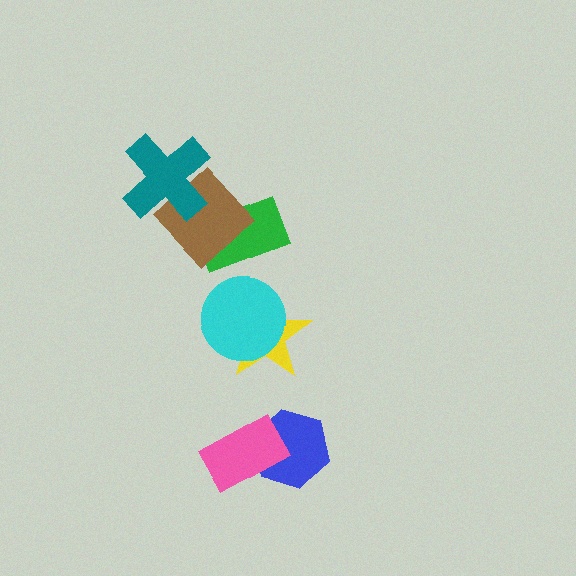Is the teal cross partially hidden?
No, no other shape covers it.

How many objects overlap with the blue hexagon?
1 object overlaps with the blue hexagon.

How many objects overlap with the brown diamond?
2 objects overlap with the brown diamond.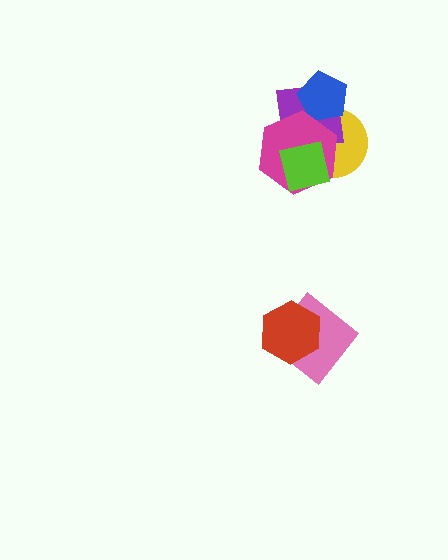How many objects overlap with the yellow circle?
4 objects overlap with the yellow circle.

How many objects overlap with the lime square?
3 objects overlap with the lime square.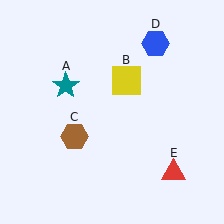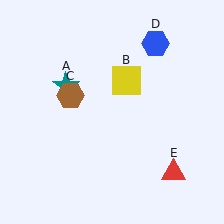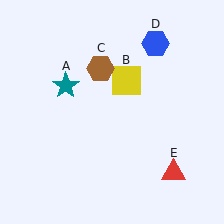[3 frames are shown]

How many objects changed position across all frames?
1 object changed position: brown hexagon (object C).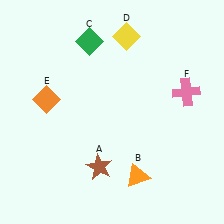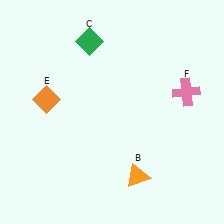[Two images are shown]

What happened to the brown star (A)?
The brown star (A) was removed in Image 2. It was in the bottom-left area of Image 1.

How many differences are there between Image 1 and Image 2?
There are 2 differences between the two images.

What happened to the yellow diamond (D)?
The yellow diamond (D) was removed in Image 2. It was in the top-right area of Image 1.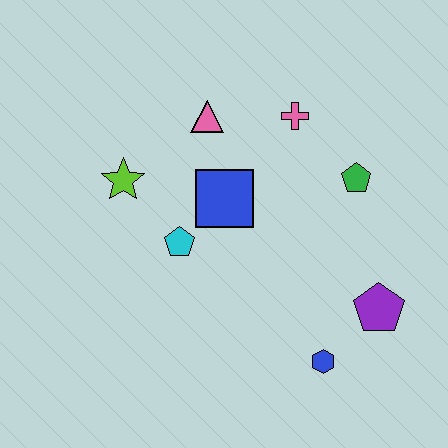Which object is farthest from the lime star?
The purple pentagon is farthest from the lime star.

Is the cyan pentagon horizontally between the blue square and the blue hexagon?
No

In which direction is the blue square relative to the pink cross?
The blue square is below the pink cross.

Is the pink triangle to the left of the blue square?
Yes